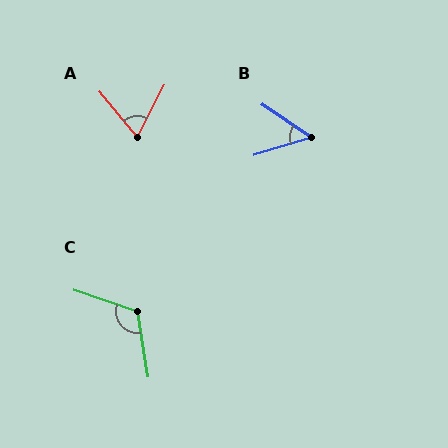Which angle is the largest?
C, at approximately 117 degrees.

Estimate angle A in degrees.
Approximately 67 degrees.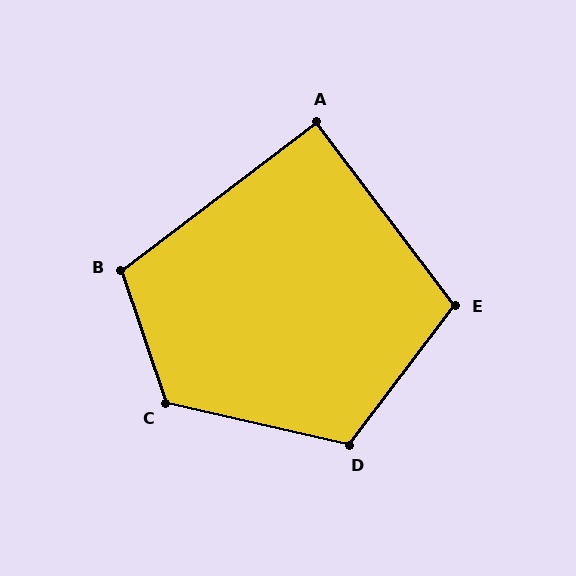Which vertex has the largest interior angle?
C, at approximately 121 degrees.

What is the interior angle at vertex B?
Approximately 109 degrees (obtuse).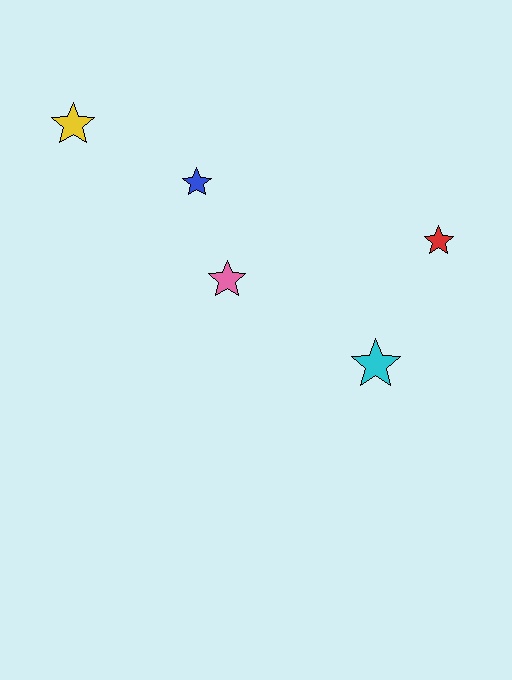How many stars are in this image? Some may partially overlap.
There are 5 stars.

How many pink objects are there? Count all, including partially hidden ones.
There is 1 pink object.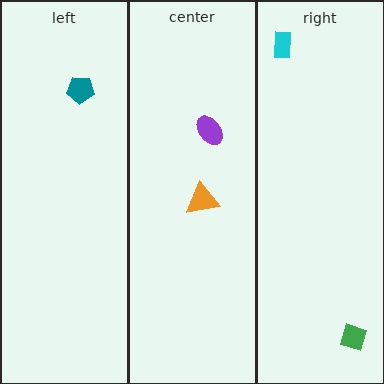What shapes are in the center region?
The orange triangle, the purple ellipse.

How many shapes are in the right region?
2.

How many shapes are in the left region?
1.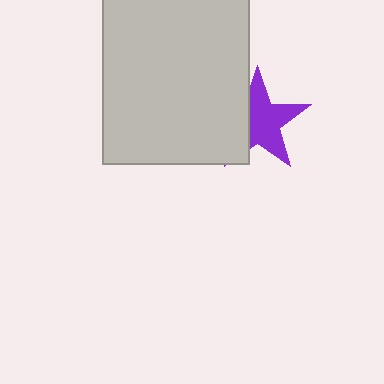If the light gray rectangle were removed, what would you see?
You would see the complete purple star.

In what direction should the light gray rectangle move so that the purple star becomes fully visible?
The light gray rectangle should move left. That is the shortest direction to clear the overlap and leave the purple star fully visible.